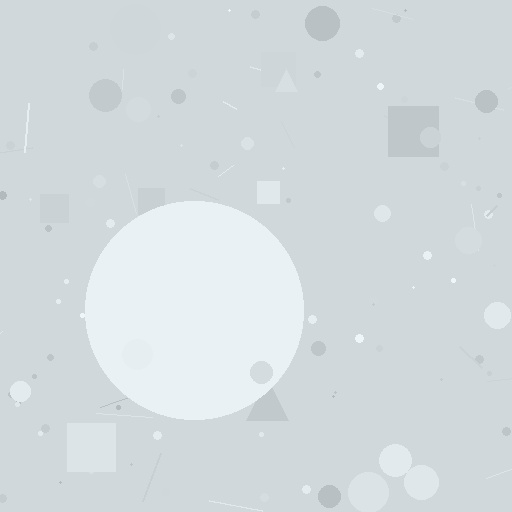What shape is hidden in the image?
A circle is hidden in the image.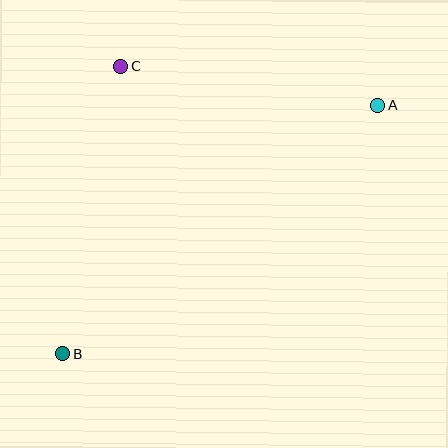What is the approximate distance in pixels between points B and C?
The distance between B and C is approximately 294 pixels.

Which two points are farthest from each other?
Points A and B are farthest from each other.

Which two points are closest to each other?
Points A and C are closest to each other.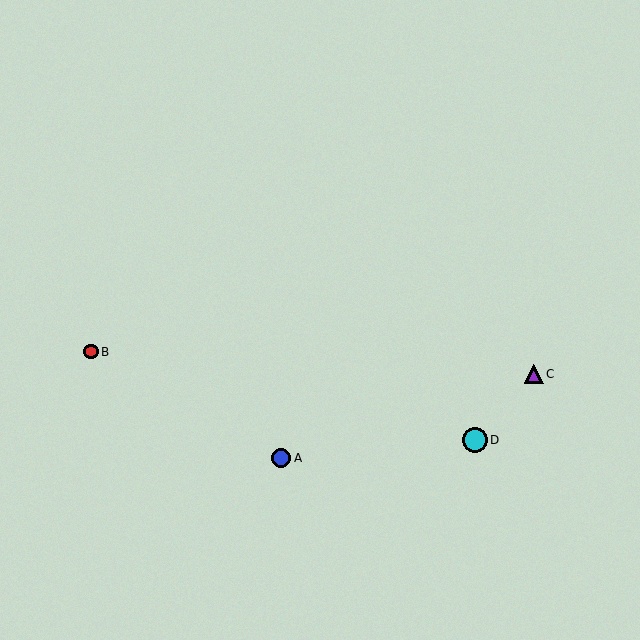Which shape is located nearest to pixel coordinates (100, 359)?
The red circle (labeled B) at (91, 352) is nearest to that location.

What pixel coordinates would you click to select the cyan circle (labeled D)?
Click at (475, 440) to select the cyan circle D.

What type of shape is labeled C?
Shape C is a purple triangle.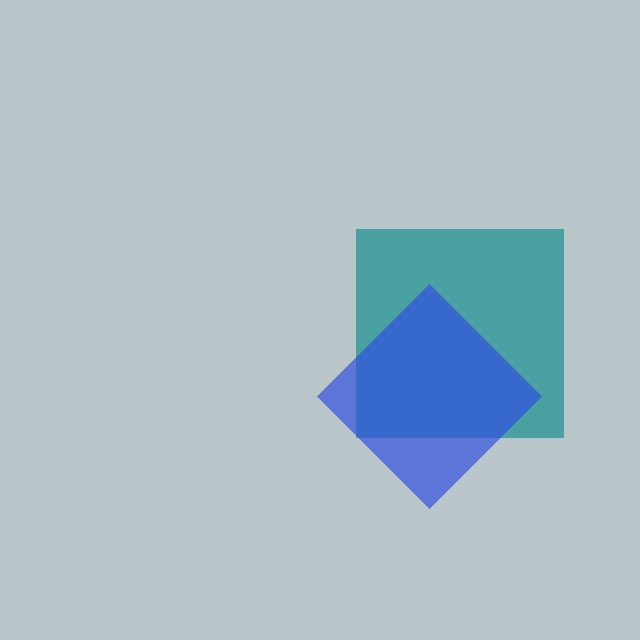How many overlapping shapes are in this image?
There are 2 overlapping shapes in the image.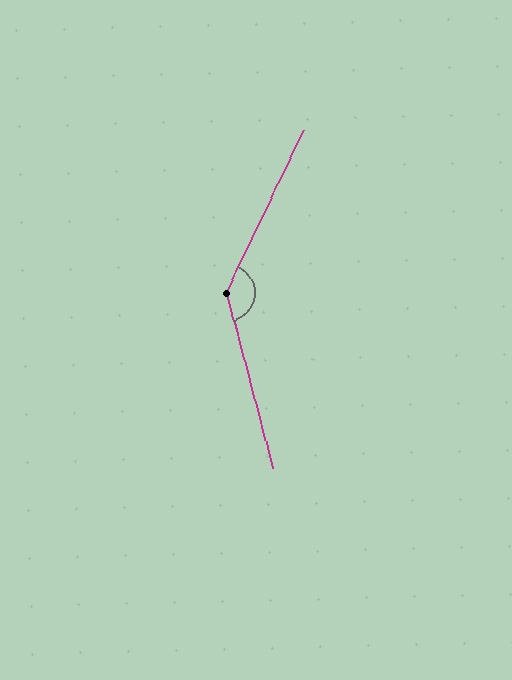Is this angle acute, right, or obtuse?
It is obtuse.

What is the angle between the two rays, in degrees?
Approximately 139 degrees.